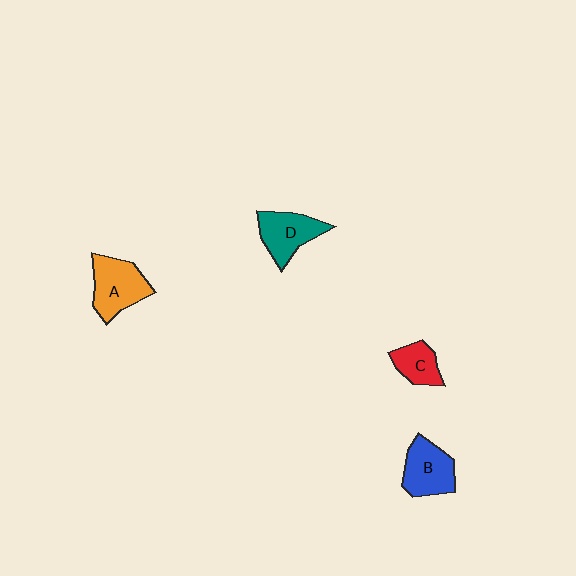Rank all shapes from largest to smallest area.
From largest to smallest: A (orange), B (blue), D (teal), C (red).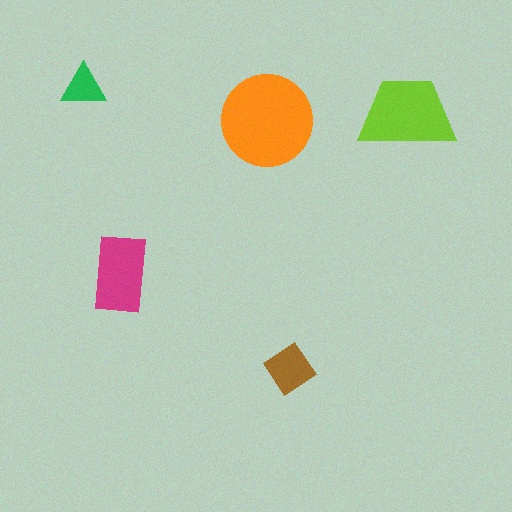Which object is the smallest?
The green triangle.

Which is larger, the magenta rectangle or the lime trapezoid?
The lime trapezoid.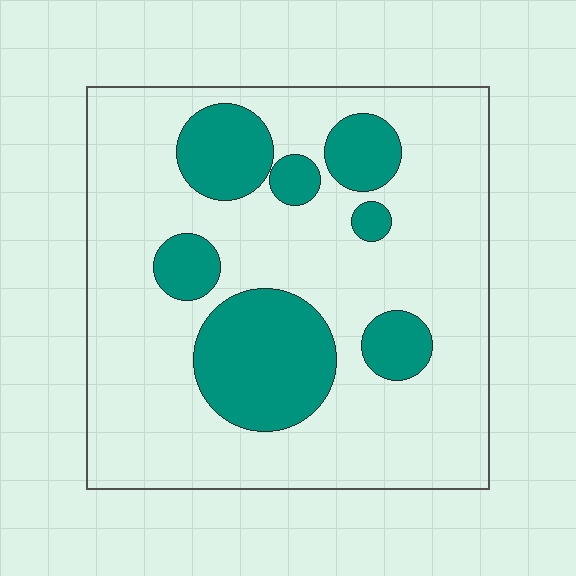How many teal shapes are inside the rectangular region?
7.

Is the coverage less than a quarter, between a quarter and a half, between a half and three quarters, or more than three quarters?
Less than a quarter.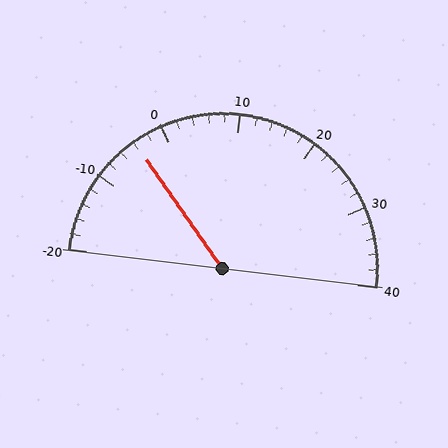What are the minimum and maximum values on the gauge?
The gauge ranges from -20 to 40.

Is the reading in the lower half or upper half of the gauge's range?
The reading is in the lower half of the range (-20 to 40).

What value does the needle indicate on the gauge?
The needle indicates approximately -4.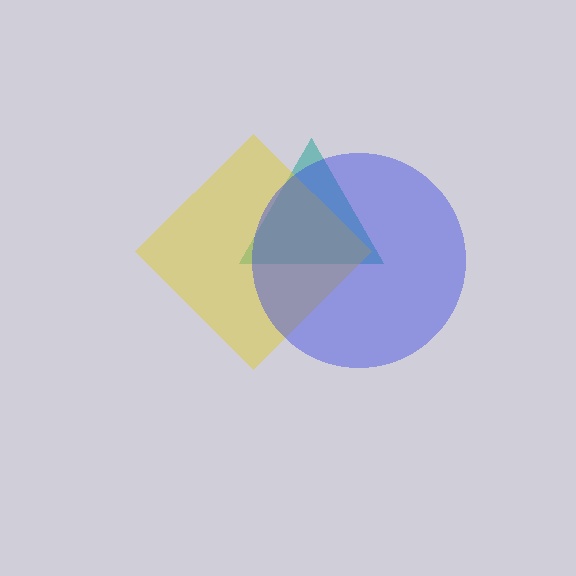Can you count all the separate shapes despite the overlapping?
Yes, there are 3 separate shapes.